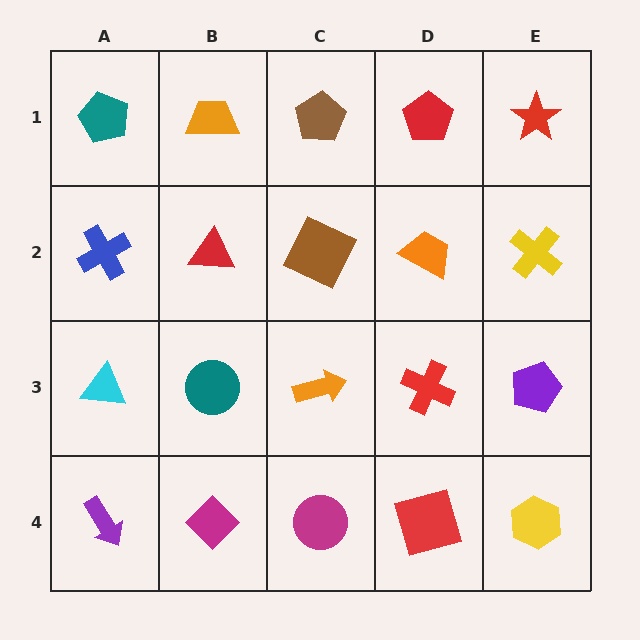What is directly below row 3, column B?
A magenta diamond.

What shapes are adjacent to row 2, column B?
An orange trapezoid (row 1, column B), a teal circle (row 3, column B), a blue cross (row 2, column A), a brown square (row 2, column C).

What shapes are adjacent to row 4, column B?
A teal circle (row 3, column B), a purple arrow (row 4, column A), a magenta circle (row 4, column C).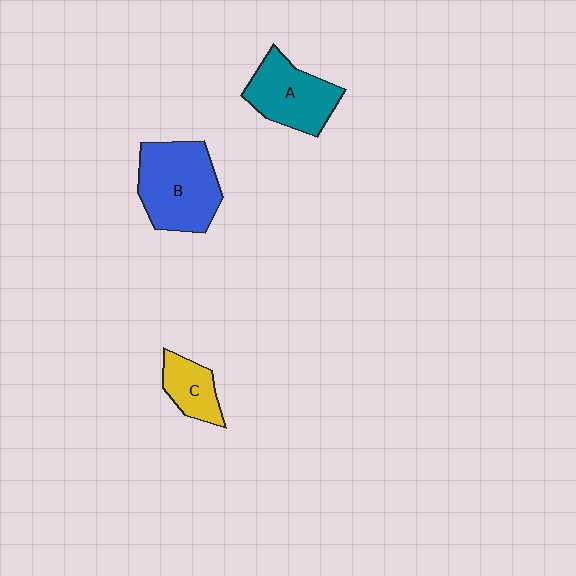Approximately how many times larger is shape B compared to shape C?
Approximately 2.2 times.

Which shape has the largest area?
Shape B (blue).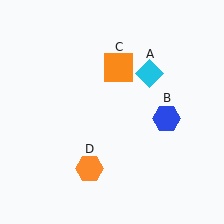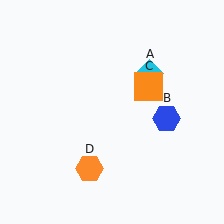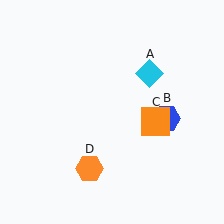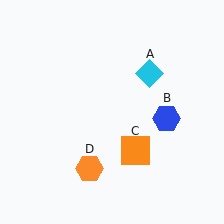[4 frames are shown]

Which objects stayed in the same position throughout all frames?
Cyan diamond (object A) and blue hexagon (object B) and orange hexagon (object D) remained stationary.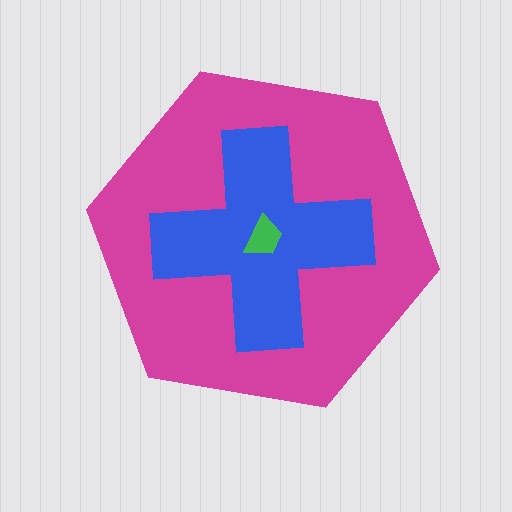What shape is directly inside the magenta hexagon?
The blue cross.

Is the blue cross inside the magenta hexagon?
Yes.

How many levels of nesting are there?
3.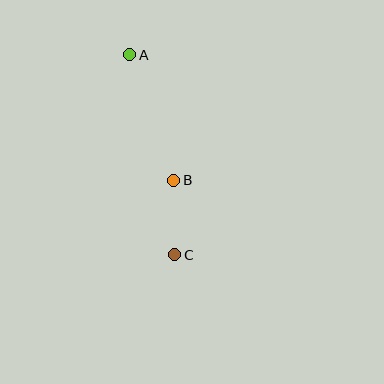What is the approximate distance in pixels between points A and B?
The distance between A and B is approximately 133 pixels.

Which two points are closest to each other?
Points B and C are closest to each other.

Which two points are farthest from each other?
Points A and C are farthest from each other.